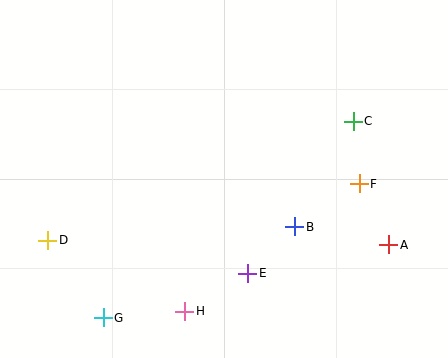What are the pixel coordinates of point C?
Point C is at (353, 121).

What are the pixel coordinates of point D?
Point D is at (48, 240).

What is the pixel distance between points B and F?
The distance between B and F is 78 pixels.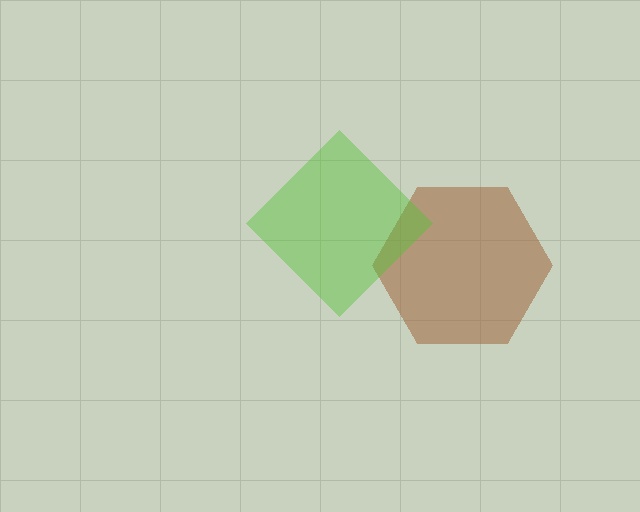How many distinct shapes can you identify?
There are 2 distinct shapes: a brown hexagon, a lime diamond.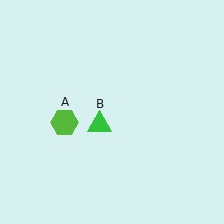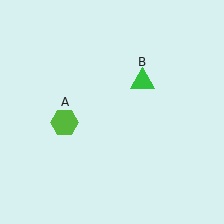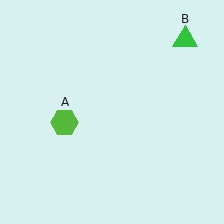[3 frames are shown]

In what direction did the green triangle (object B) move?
The green triangle (object B) moved up and to the right.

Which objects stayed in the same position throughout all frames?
Lime hexagon (object A) remained stationary.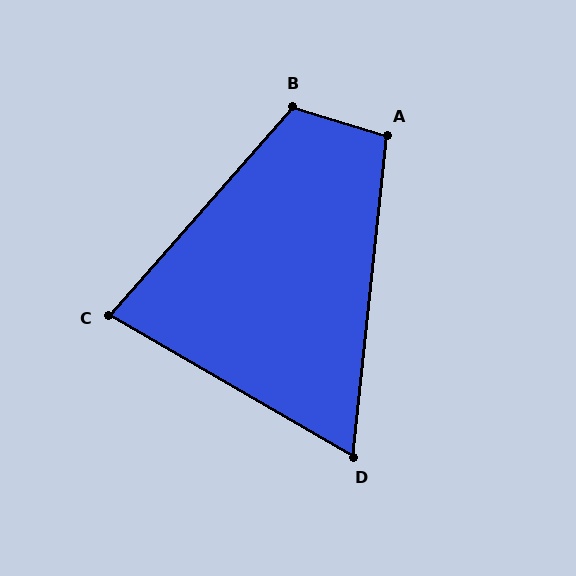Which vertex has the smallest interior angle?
D, at approximately 66 degrees.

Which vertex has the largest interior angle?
B, at approximately 114 degrees.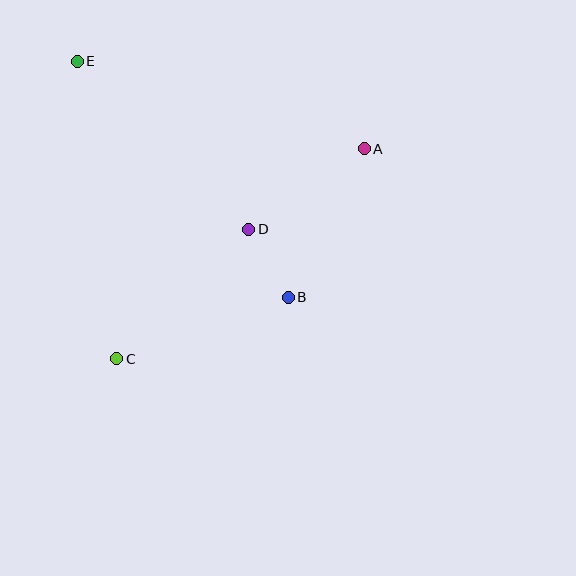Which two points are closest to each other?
Points B and D are closest to each other.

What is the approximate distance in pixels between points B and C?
The distance between B and C is approximately 182 pixels.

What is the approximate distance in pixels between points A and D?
The distance between A and D is approximately 141 pixels.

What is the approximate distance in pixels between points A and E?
The distance between A and E is approximately 300 pixels.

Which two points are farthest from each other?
Points A and C are farthest from each other.